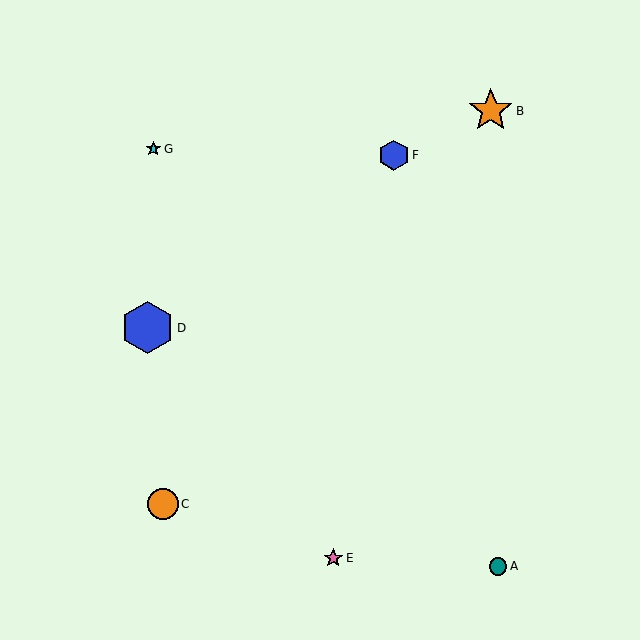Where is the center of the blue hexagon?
The center of the blue hexagon is at (148, 328).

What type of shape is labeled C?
Shape C is an orange circle.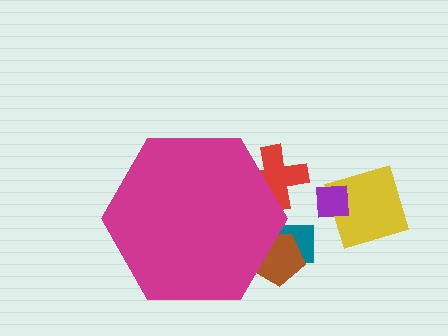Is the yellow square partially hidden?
No, the yellow square is fully visible.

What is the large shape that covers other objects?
A magenta hexagon.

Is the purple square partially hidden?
No, the purple square is fully visible.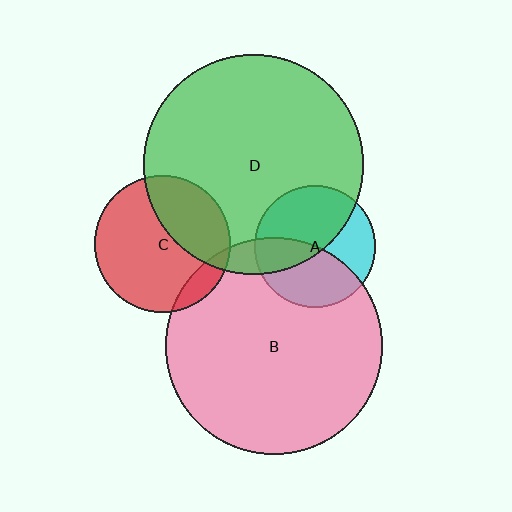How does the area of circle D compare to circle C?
Approximately 2.6 times.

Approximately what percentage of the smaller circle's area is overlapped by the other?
Approximately 35%.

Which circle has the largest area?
Circle D (green).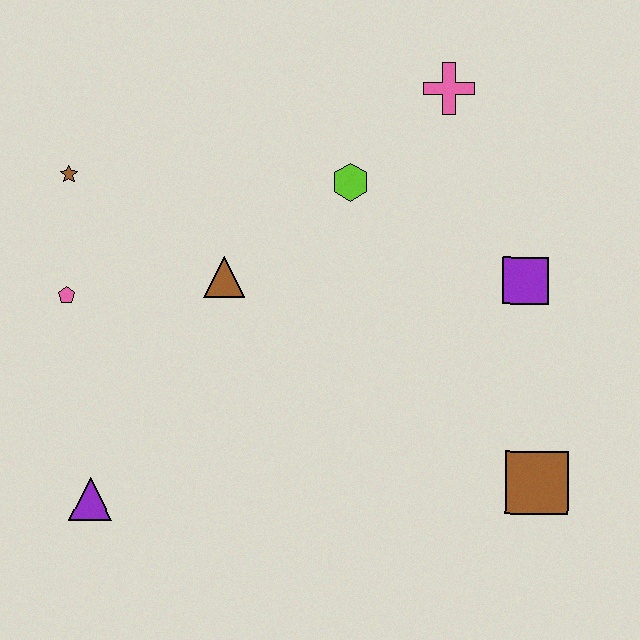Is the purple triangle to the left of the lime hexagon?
Yes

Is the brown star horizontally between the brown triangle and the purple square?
No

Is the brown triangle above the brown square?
Yes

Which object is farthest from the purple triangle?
The pink cross is farthest from the purple triangle.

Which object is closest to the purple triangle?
The pink pentagon is closest to the purple triangle.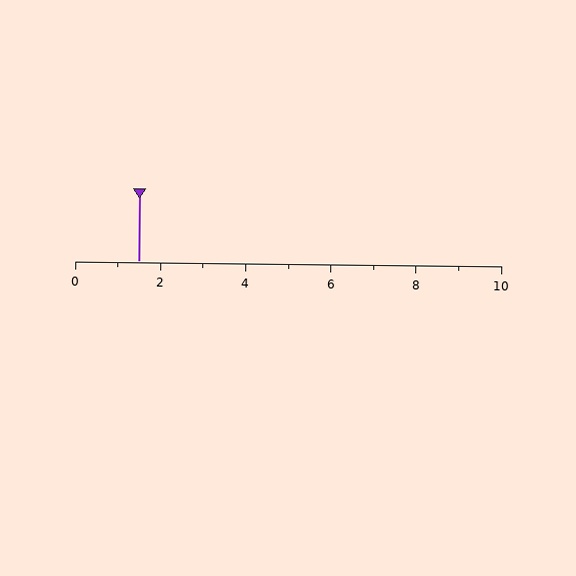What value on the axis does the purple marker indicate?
The marker indicates approximately 1.5.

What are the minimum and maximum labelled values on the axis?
The axis runs from 0 to 10.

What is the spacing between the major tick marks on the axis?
The major ticks are spaced 2 apart.